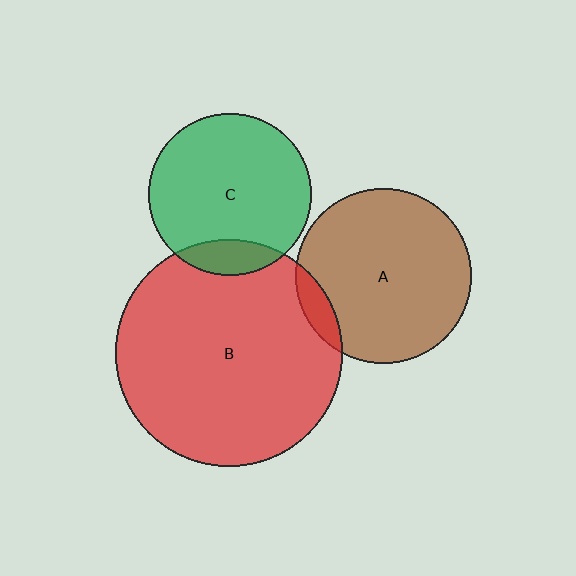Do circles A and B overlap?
Yes.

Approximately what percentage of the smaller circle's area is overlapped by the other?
Approximately 10%.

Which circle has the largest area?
Circle B (red).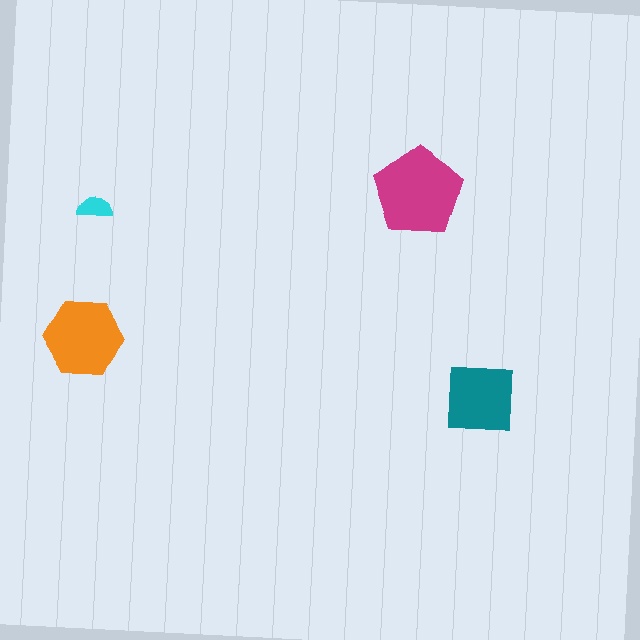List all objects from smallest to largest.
The cyan semicircle, the teal square, the orange hexagon, the magenta pentagon.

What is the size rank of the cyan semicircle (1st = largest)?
4th.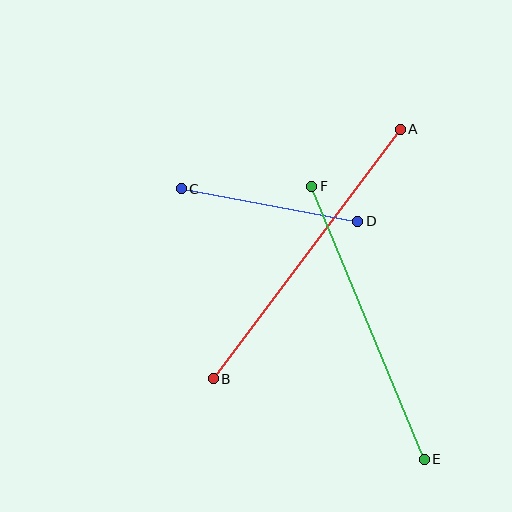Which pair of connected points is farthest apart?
Points A and B are farthest apart.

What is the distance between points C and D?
The distance is approximately 179 pixels.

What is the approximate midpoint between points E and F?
The midpoint is at approximately (368, 323) pixels.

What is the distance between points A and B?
The distance is approximately 312 pixels.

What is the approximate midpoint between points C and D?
The midpoint is at approximately (269, 205) pixels.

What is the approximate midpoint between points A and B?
The midpoint is at approximately (307, 254) pixels.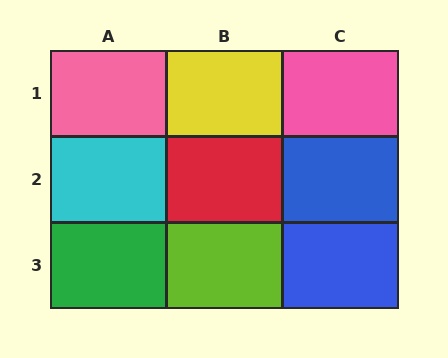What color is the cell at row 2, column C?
Blue.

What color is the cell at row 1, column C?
Pink.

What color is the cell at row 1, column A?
Pink.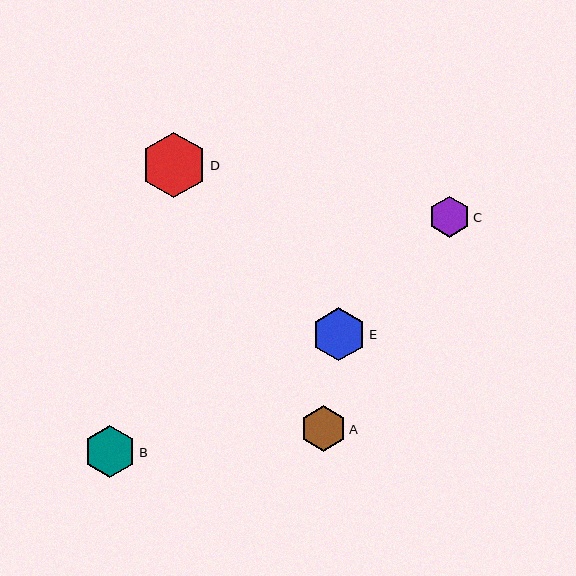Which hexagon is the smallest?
Hexagon C is the smallest with a size of approximately 41 pixels.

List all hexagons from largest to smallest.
From largest to smallest: D, E, B, A, C.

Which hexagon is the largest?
Hexagon D is the largest with a size of approximately 65 pixels.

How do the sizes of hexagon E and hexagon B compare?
Hexagon E and hexagon B are approximately the same size.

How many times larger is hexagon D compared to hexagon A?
Hexagon D is approximately 1.4 times the size of hexagon A.